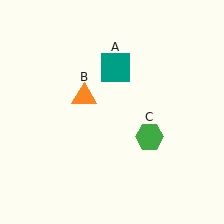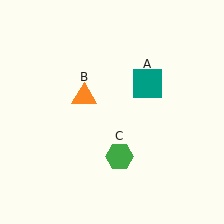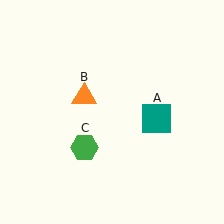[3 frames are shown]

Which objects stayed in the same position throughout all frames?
Orange triangle (object B) remained stationary.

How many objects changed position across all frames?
2 objects changed position: teal square (object A), green hexagon (object C).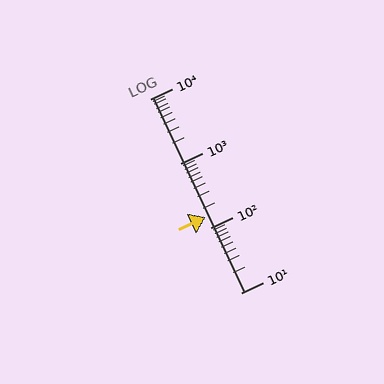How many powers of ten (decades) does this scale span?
The scale spans 3 decades, from 10 to 10000.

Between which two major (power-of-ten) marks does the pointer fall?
The pointer is between 100 and 1000.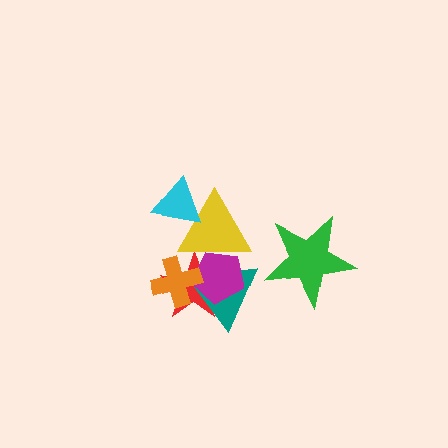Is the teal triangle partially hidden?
Yes, it is partially covered by another shape.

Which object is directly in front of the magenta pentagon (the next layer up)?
The yellow triangle is directly in front of the magenta pentagon.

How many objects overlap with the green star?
0 objects overlap with the green star.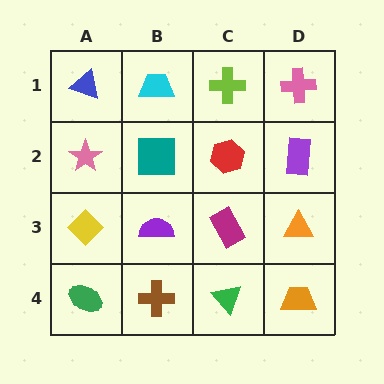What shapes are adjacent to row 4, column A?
A yellow diamond (row 3, column A), a brown cross (row 4, column B).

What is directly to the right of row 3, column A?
A purple semicircle.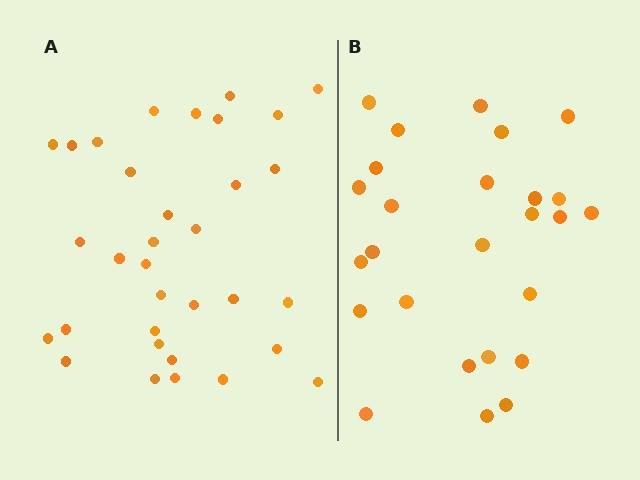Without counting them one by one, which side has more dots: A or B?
Region A (the left region) has more dots.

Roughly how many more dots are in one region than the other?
Region A has roughly 8 or so more dots than region B.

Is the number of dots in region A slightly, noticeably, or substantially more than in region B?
Region A has noticeably more, but not dramatically so. The ratio is roughly 1.3 to 1.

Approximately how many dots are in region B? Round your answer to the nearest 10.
About 30 dots. (The exact count is 26, which rounds to 30.)